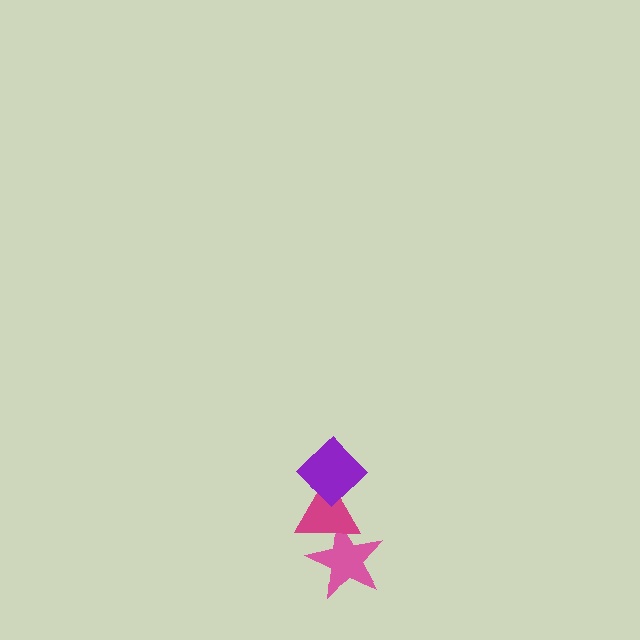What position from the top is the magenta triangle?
The magenta triangle is 2nd from the top.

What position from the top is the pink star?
The pink star is 3rd from the top.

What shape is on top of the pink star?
The magenta triangle is on top of the pink star.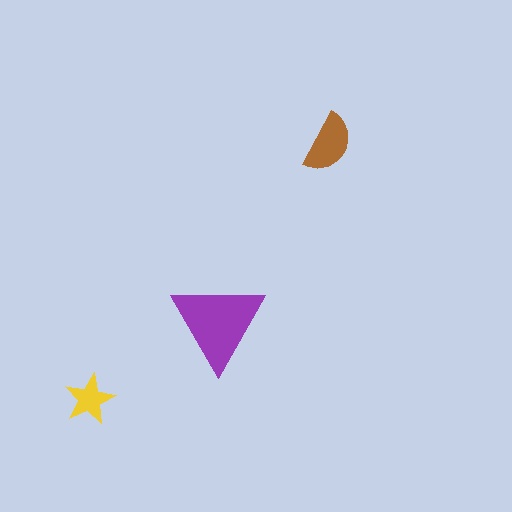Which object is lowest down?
The yellow star is bottommost.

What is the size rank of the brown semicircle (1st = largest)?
2nd.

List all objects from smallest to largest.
The yellow star, the brown semicircle, the purple triangle.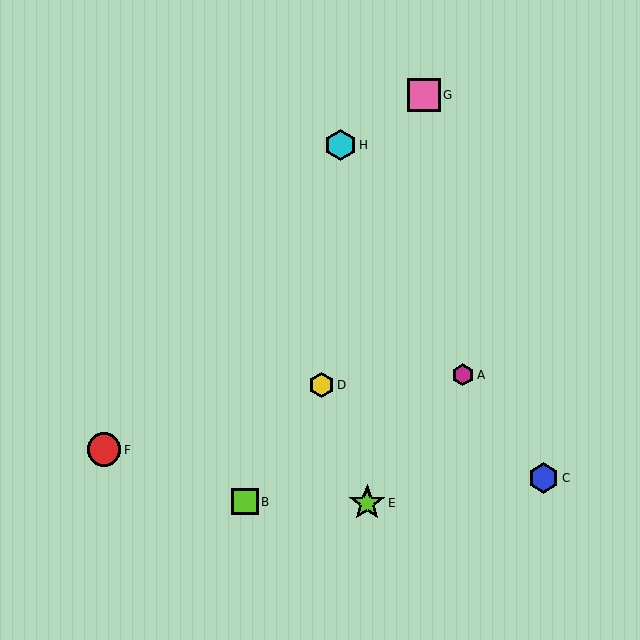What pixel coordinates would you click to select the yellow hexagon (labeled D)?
Click at (322, 385) to select the yellow hexagon D.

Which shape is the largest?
The lime star (labeled E) is the largest.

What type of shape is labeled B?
Shape B is a lime square.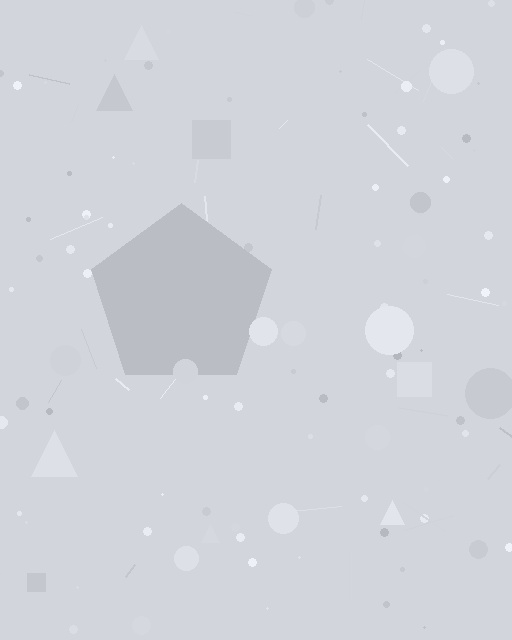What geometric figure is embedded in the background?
A pentagon is embedded in the background.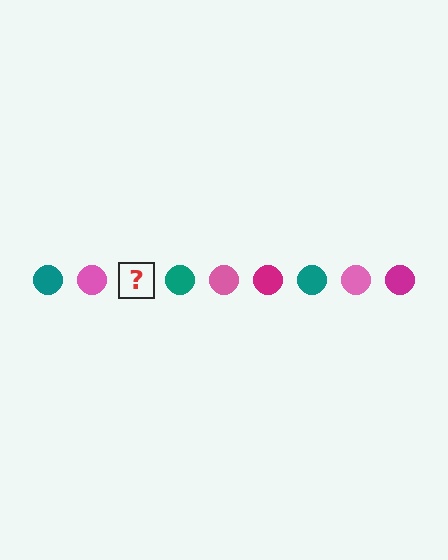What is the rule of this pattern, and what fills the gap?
The rule is that the pattern cycles through teal, pink, magenta circles. The gap should be filled with a magenta circle.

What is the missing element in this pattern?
The missing element is a magenta circle.